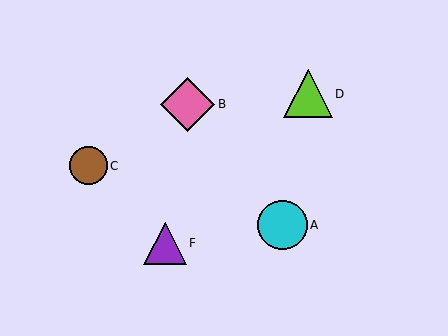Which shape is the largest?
The pink diamond (labeled B) is the largest.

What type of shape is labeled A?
Shape A is a cyan circle.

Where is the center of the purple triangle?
The center of the purple triangle is at (165, 243).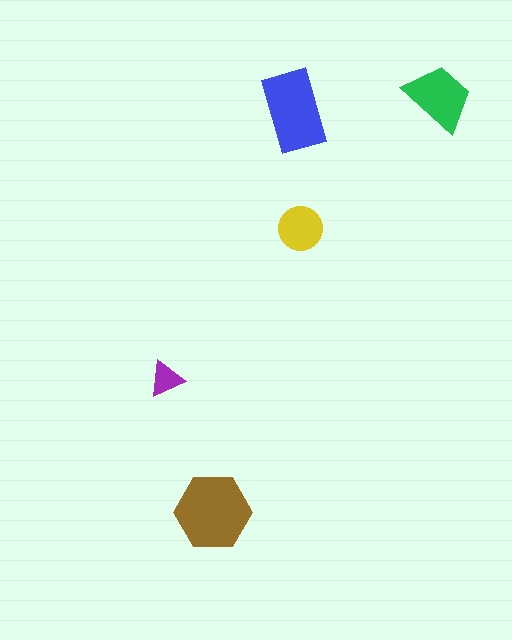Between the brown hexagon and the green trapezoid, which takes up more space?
The brown hexagon.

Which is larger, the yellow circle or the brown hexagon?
The brown hexagon.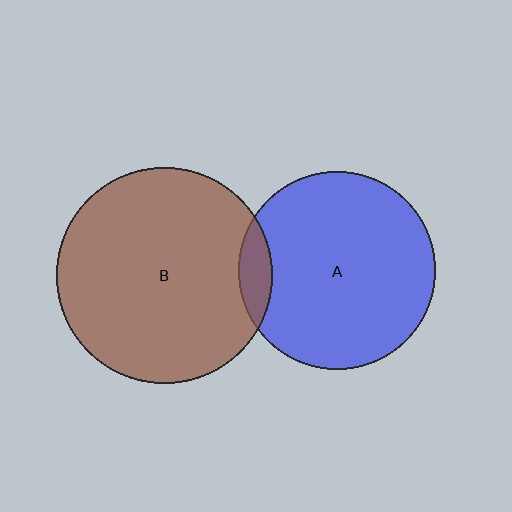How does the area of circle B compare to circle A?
Approximately 1.2 times.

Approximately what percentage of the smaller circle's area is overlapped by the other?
Approximately 10%.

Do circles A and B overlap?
Yes.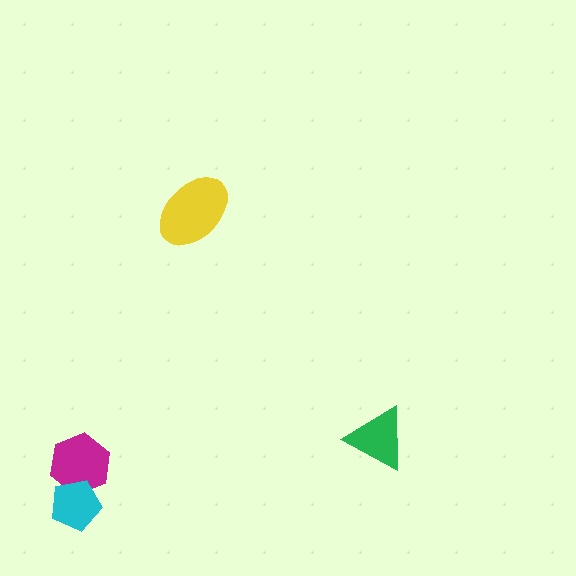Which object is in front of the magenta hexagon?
The cyan pentagon is in front of the magenta hexagon.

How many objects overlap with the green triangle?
0 objects overlap with the green triangle.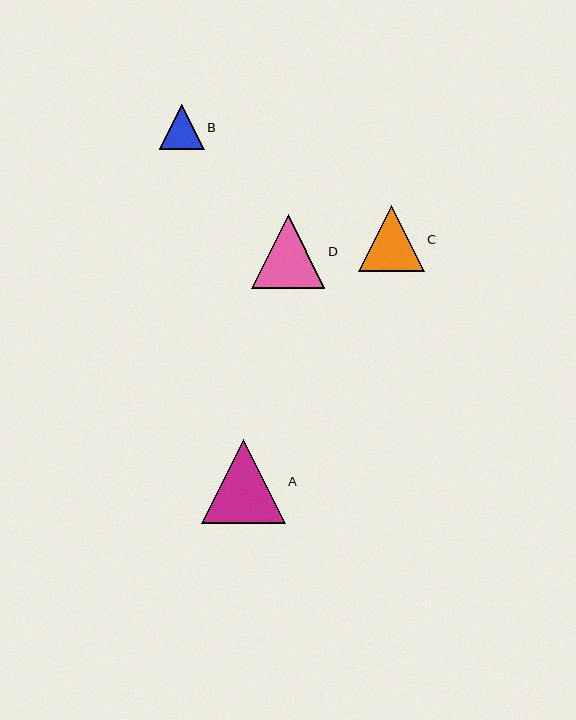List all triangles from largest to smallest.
From largest to smallest: A, D, C, B.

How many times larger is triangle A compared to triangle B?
Triangle A is approximately 1.9 times the size of triangle B.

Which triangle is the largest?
Triangle A is the largest with a size of approximately 84 pixels.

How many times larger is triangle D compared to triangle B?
Triangle D is approximately 1.6 times the size of triangle B.